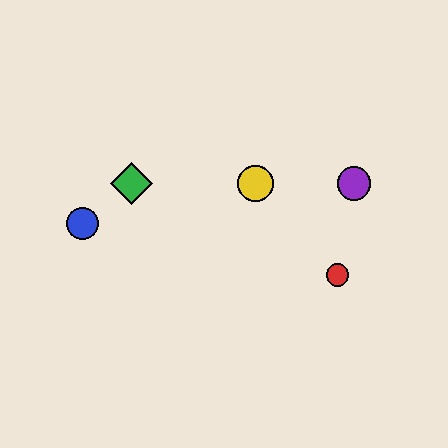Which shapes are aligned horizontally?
The green diamond, the yellow circle, the purple circle are aligned horizontally.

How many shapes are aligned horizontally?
3 shapes (the green diamond, the yellow circle, the purple circle) are aligned horizontally.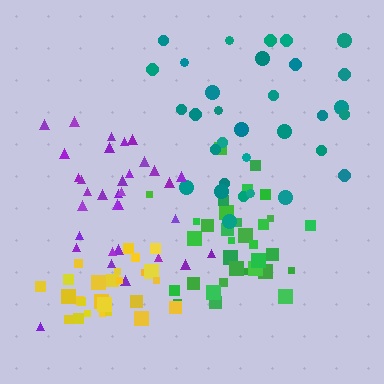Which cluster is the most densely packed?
Yellow.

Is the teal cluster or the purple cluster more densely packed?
Purple.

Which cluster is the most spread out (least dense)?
Teal.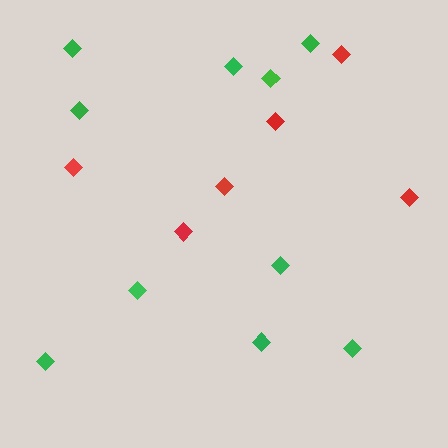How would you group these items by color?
There are 2 groups: one group of red diamonds (6) and one group of green diamonds (10).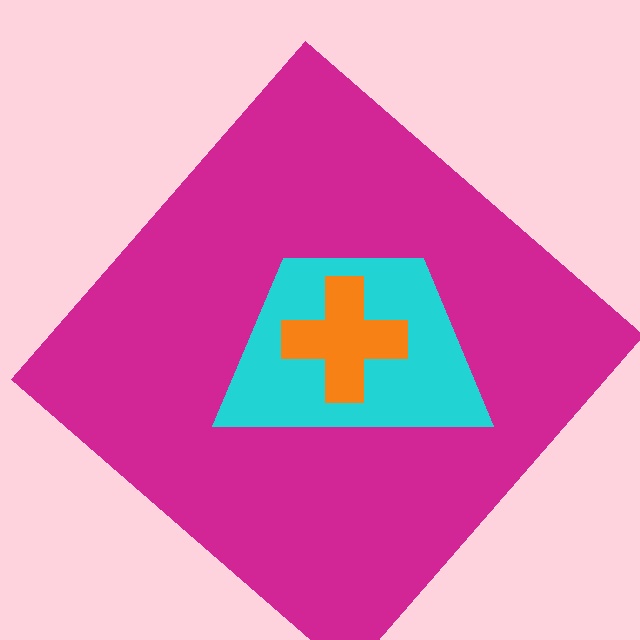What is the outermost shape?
The magenta diamond.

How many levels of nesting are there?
3.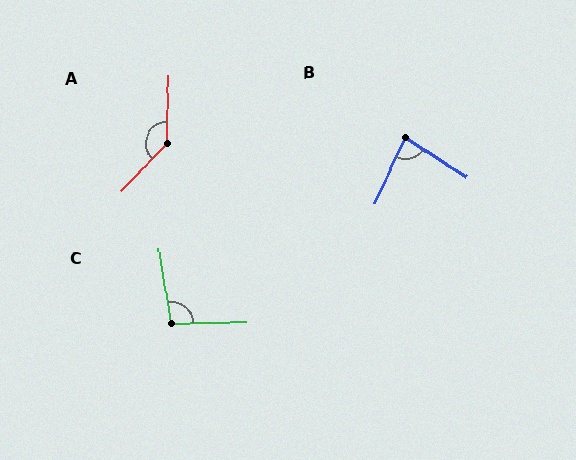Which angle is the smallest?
B, at approximately 81 degrees.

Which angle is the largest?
A, at approximately 138 degrees.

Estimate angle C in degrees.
Approximately 98 degrees.